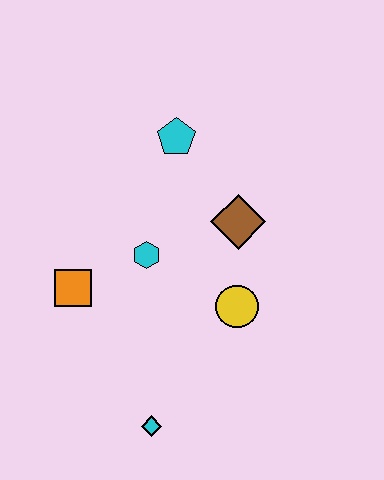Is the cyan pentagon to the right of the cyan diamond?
Yes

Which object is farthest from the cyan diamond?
The cyan pentagon is farthest from the cyan diamond.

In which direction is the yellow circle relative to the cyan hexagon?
The yellow circle is to the right of the cyan hexagon.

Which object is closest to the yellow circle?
The brown diamond is closest to the yellow circle.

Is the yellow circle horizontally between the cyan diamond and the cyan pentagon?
No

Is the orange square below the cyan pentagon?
Yes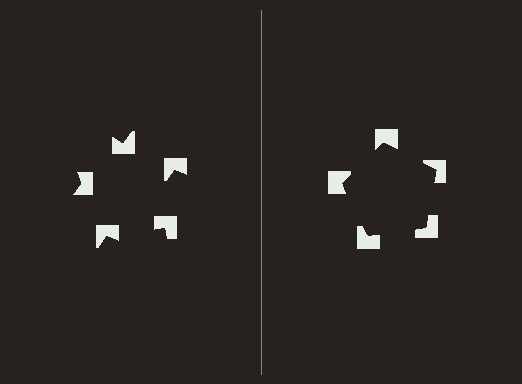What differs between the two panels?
The notched squares are positioned identically on both sides; only the wedge orientations differ. On the right they align to a pentagon; on the left they are misaligned.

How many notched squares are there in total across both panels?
10 — 5 on each side.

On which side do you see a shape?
An illusory pentagon appears on the right side. On the left side the wedge cuts are rotated, so no coherent shape forms.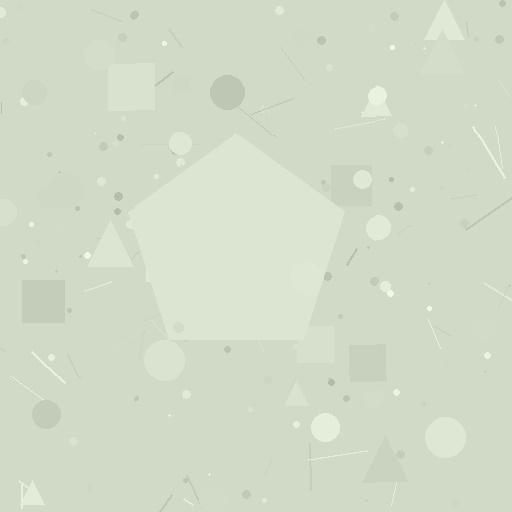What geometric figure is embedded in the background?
A pentagon is embedded in the background.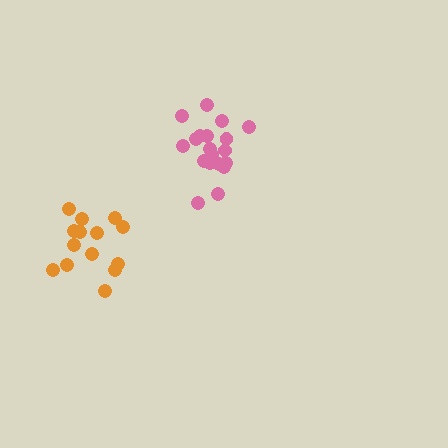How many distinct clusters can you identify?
There are 2 distinct clusters.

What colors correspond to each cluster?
The clusters are colored: pink, orange.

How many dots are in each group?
Group 1: 19 dots, Group 2: 14 dots (33 total).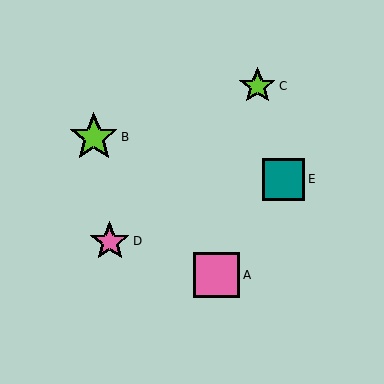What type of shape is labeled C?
Shape C is a lime star.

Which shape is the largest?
The lime star (labeled B) is the largest.